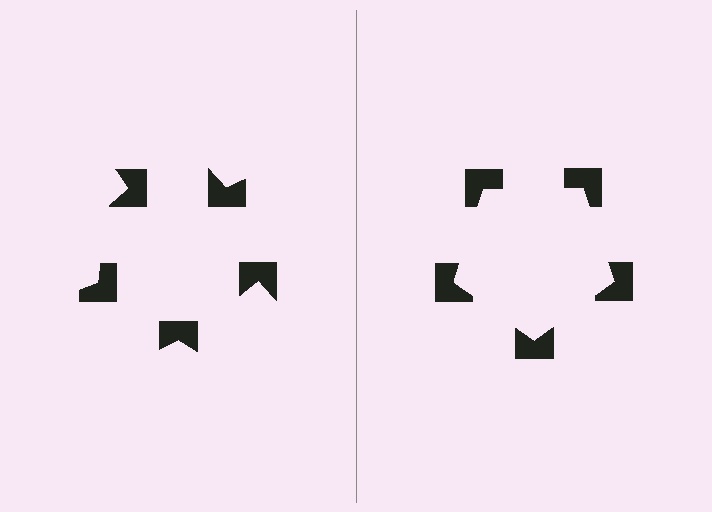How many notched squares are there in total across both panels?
10 — 5 on each side.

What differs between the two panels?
The notched squares are positioned identically on both sides; only the wedge orientations differ. On the right they align to a pentagon; on the left they are misaligned.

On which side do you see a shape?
An illusory pentagon appears on the right side. On the left side the wedge cuts are rotated, so no coherent shape forms.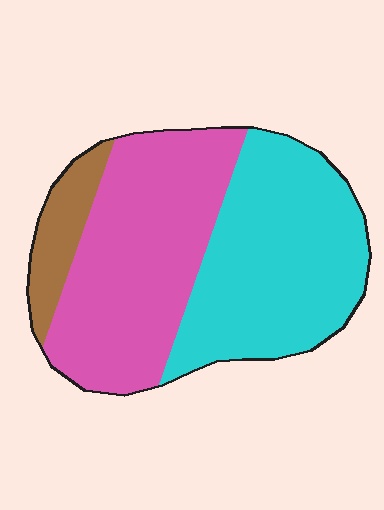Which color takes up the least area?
Brown, at roughly 10%.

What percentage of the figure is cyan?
Cyan covers about 45% of the figure.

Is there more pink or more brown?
Pink.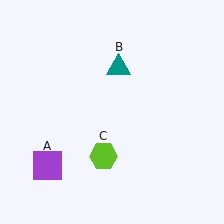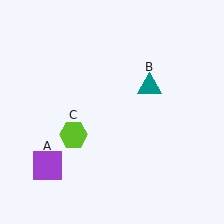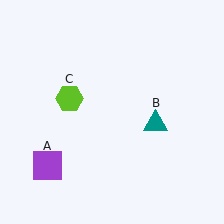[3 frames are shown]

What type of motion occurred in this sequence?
The teal triangle (object B), lime hexagon (object C) rotated clockwise around the center of the scene.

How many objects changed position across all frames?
2 objects changed position: teal triangle (object B), lime hexagon (object C).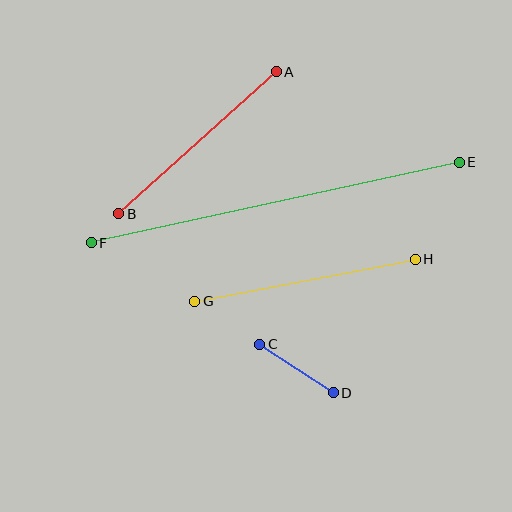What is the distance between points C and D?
The distance is approximately 88 pixels.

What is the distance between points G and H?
The distance is approximately 224 pixels.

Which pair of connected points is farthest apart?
Points E and F are farthest apart.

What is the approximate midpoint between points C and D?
The midpoint is at approximately (297, 368) pixels.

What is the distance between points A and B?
The distance is approximately 212 pixels.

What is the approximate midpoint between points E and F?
The midpoint is at approximately (275, 202) pixels.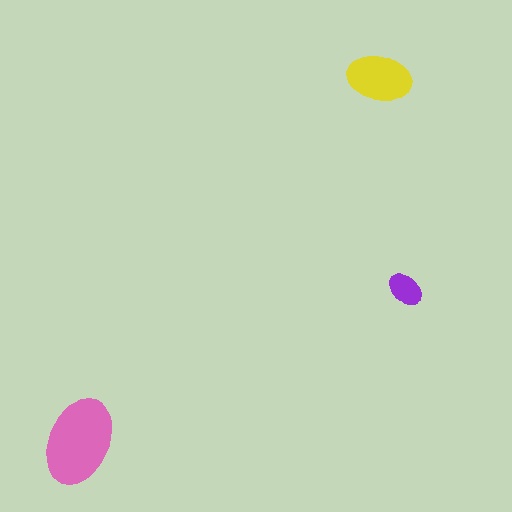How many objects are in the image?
There are 3 objects in the image.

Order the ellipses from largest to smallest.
the pink one, the yellow one, the purple one.